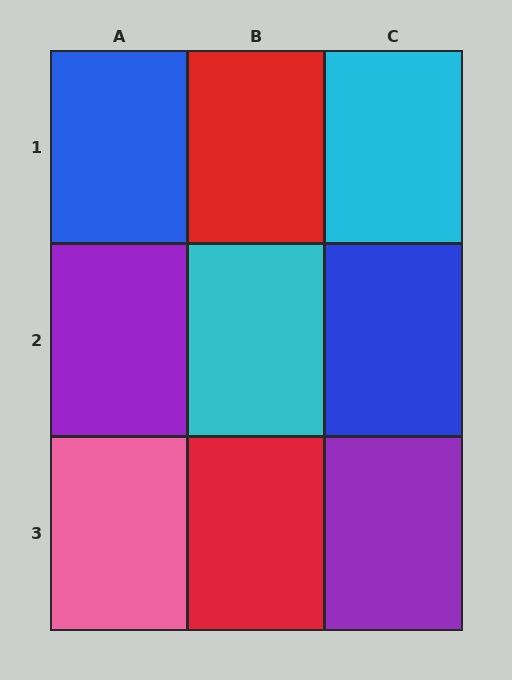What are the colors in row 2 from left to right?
Purple, cyan, blue.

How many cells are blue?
2 cells are blue.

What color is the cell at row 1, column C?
Cyan.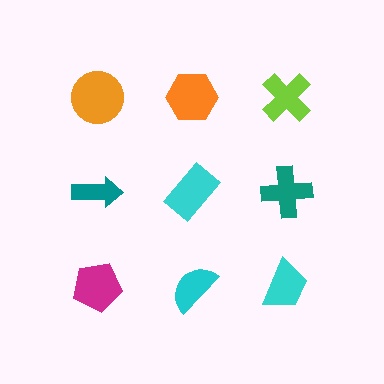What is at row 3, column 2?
A cyan semicircle.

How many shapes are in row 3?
3 shapes.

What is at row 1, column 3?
A lime cross.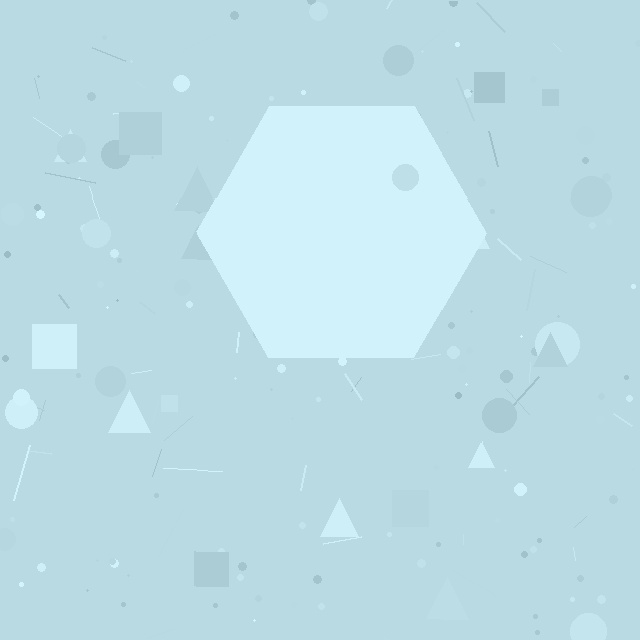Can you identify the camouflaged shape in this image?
The camouflaged shape is a hexagon.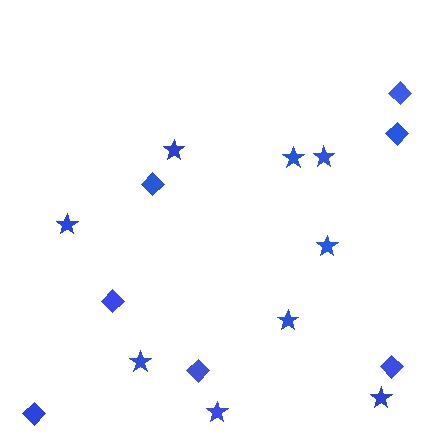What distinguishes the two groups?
There are 2 groups: one group of diamonds (7) and one group of stars (9).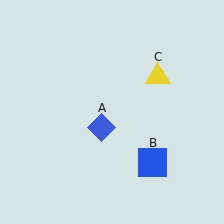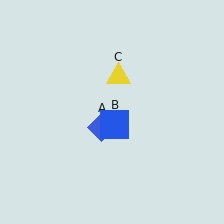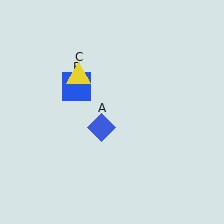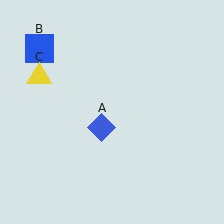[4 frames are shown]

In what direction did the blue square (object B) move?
The blue square (object B) moved up and to the left.